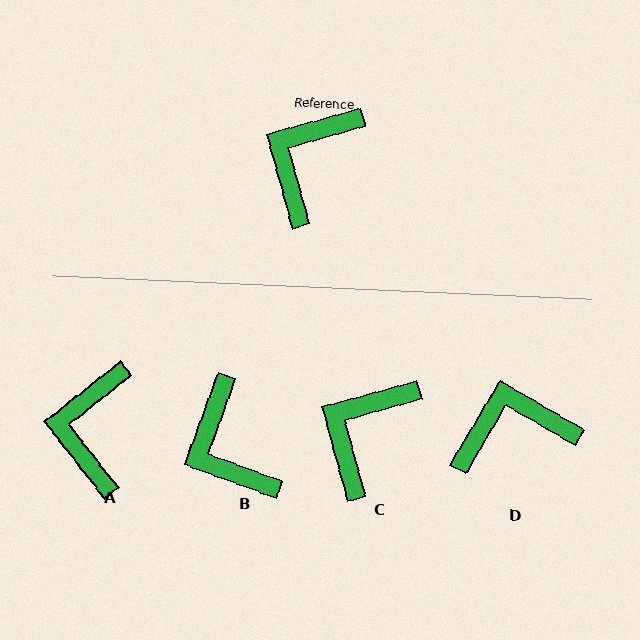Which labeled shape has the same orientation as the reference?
C.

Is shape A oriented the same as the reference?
No, it is off by about 23 degrees.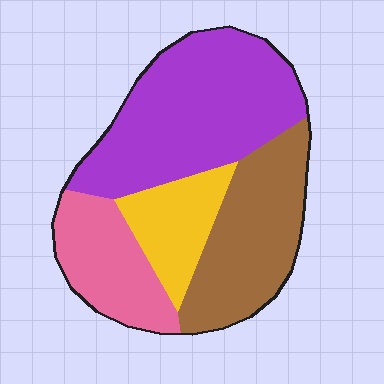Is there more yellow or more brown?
Brown.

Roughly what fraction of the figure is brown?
Brown covers about 25% of the figure.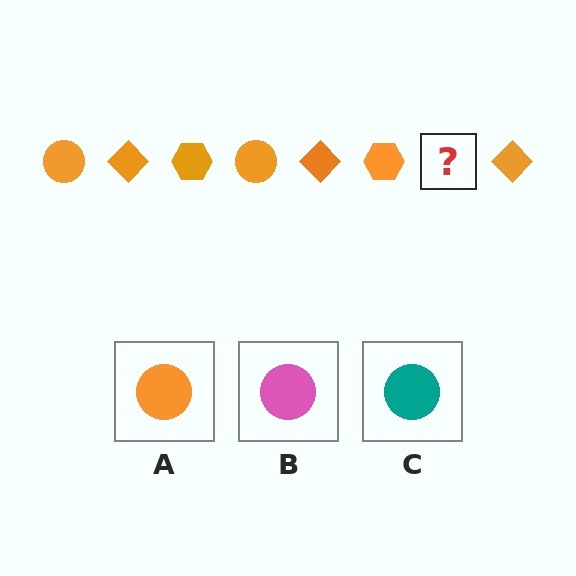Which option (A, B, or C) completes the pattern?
A.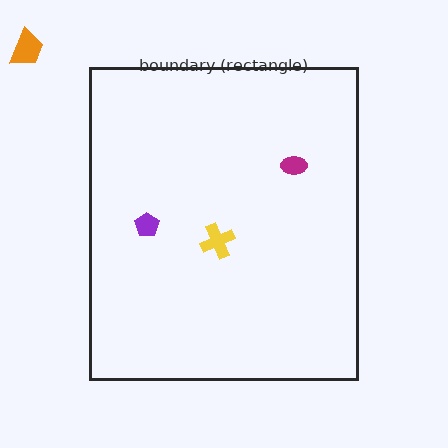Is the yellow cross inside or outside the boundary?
Inside.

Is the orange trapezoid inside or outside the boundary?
Outside.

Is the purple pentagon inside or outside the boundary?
Inside.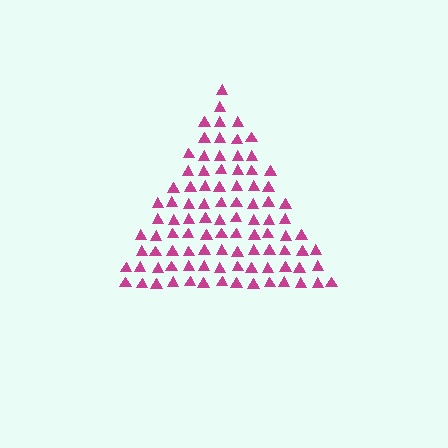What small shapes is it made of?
It is made of small triangles.